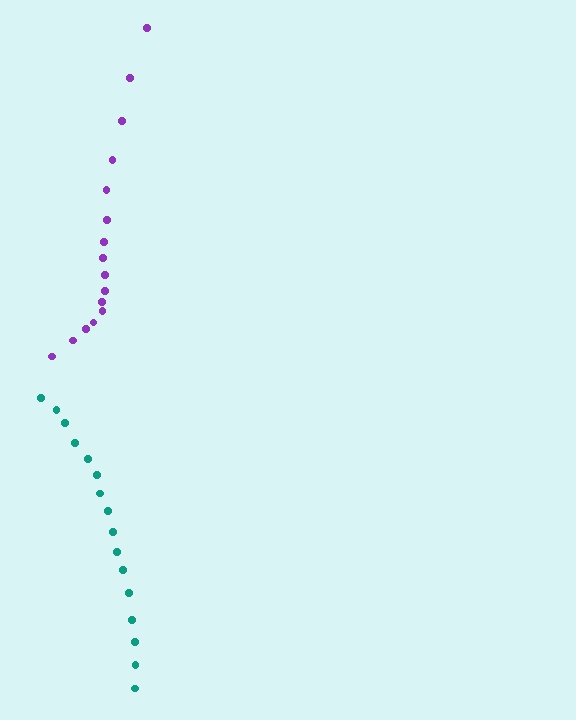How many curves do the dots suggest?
There are 2 distinct paths.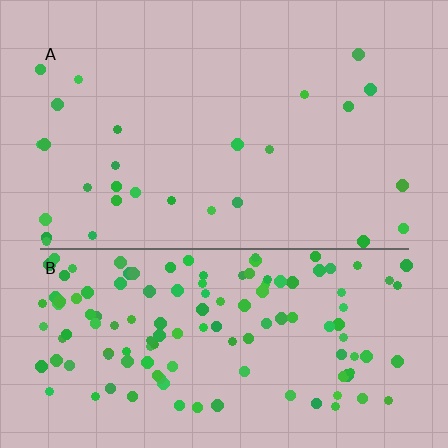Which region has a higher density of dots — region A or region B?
B (the bottom).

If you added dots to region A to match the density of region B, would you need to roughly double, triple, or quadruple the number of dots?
Approximately quadruple.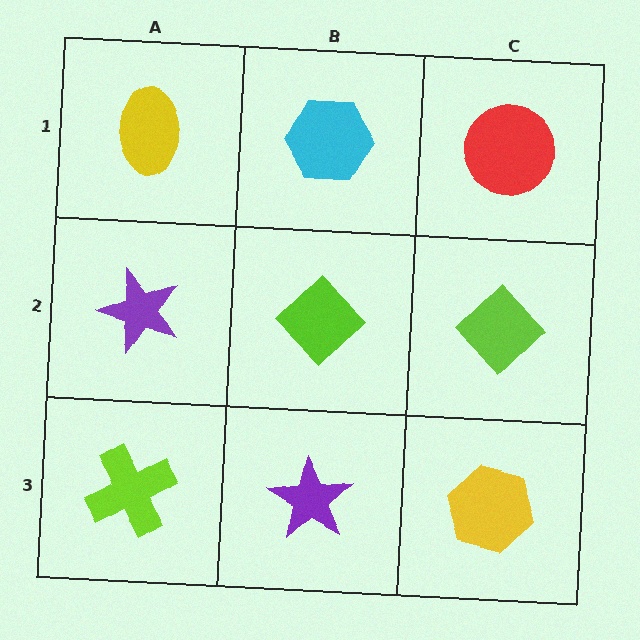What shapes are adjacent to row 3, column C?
A lime diamond (row 2, column C), a purple star (row 3, column B).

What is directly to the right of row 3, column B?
A yellow hexagon.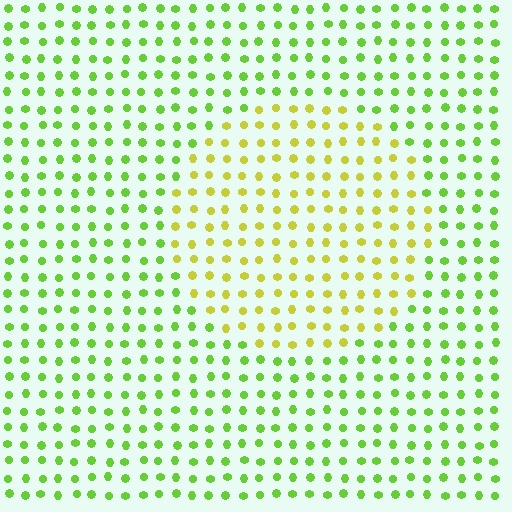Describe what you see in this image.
The image is filled with small lime elements in a uniform arrangement. A circle-shaped region is visible where the elements are tinted to a slightly different hue, forming a subtle color boundary.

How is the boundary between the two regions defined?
The boundary is defined purely by a slight shift in hue (about 38 degrees). Spacing, size, and orientation are identical on both sides.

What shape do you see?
I see a circle.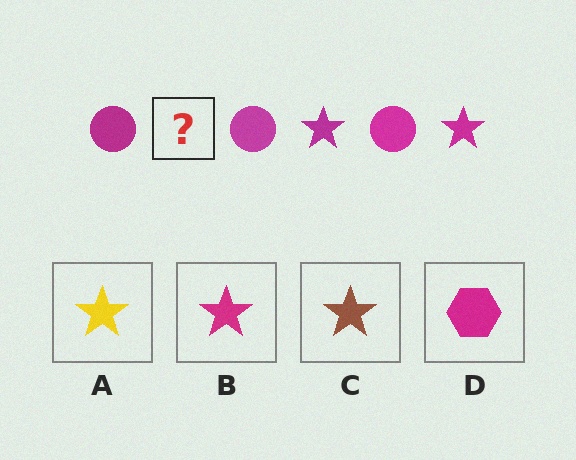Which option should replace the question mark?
Option B.